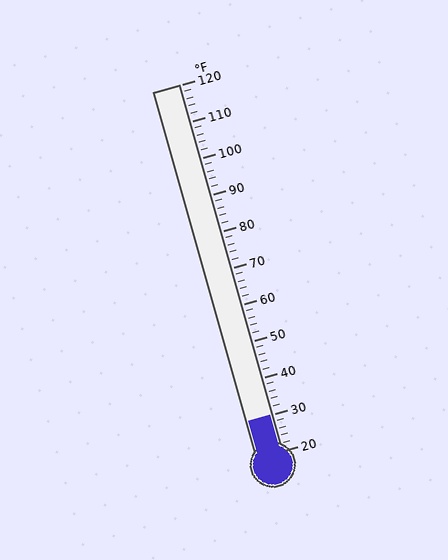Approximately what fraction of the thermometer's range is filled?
The thermometer is filled to approximately 10% of its range.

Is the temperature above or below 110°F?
The temperature is below 110°F.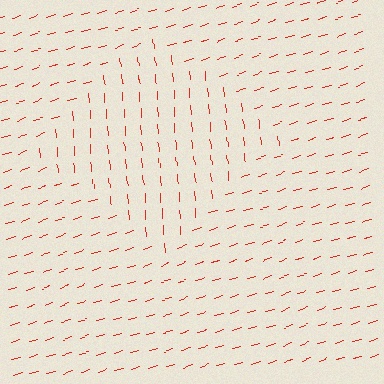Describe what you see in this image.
The image is filled with small red line segments. A diamond region in the image has lines oriented differently from the surrounding lines, creating a visible texture boundary.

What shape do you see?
I see a diamond.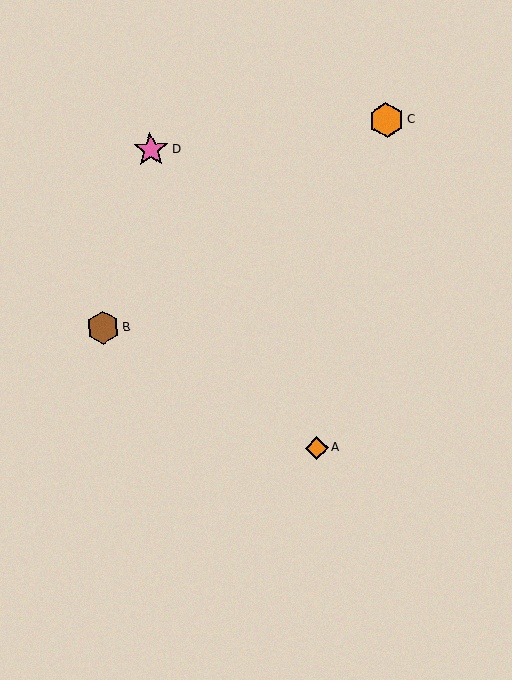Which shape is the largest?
The pink star (labeled D) is the largest.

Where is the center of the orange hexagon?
The center of the orange hexagon is at (386, 120).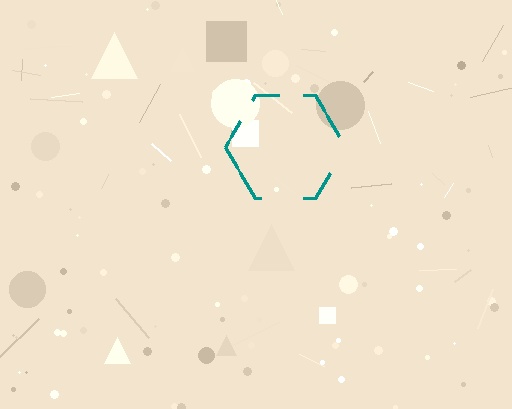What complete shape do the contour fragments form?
The contour fragments form a hexagon.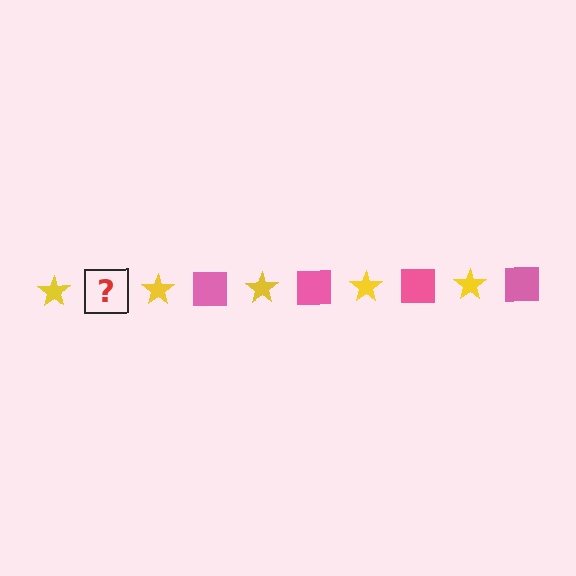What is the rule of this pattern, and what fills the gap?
The rule is that the pattern alternates between yellow star and pink square. The gap should be filled with a pink square.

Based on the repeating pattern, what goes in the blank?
The blank should be a pink square.